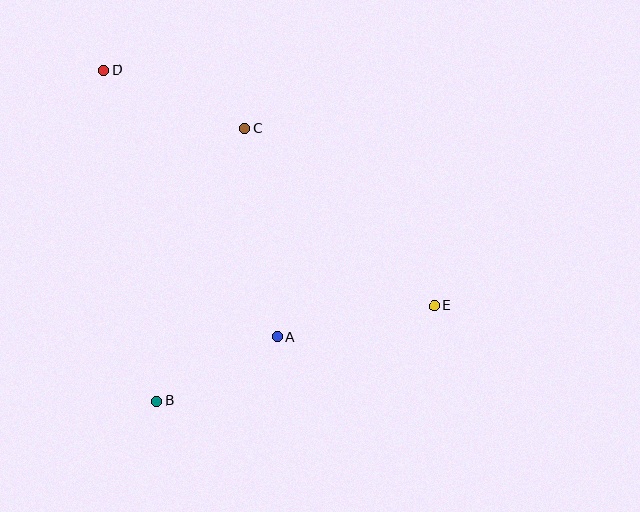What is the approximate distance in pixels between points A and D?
The distance between A and D is approximately 318 pixels.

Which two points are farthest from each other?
Points D and E are farthest from each other.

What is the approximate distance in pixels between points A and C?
The distance between A and C is approximately 211 pixels.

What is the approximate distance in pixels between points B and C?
The distance between B and C is approximately 286 pixels.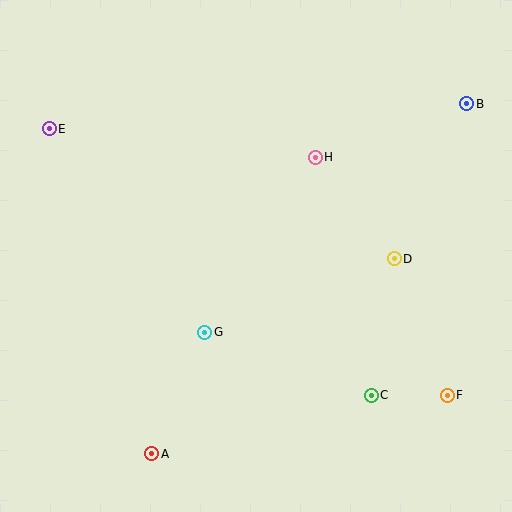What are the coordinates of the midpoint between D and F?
The midpoint between D and F is at (421, 327).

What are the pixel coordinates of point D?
Point D is at (394, 259).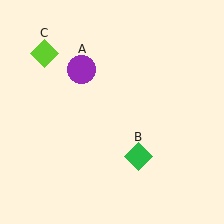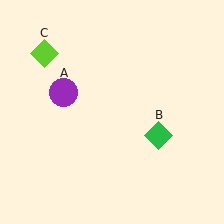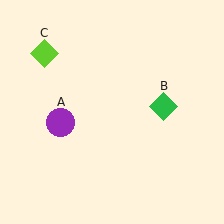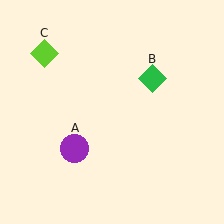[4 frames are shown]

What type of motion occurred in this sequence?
The purple circle (object A), green diamond (object B) rotated counterclockwise around the center of the scene.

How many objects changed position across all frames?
2 objects changed position: purple circle (object A), green diamond (object B).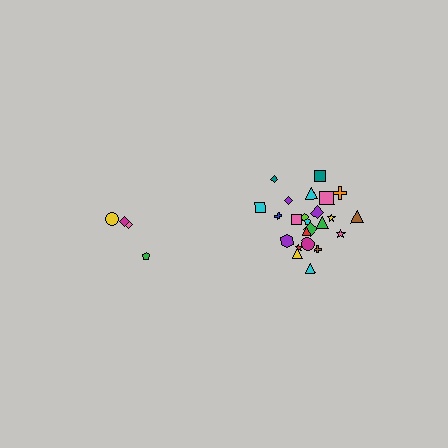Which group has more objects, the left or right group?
The right group.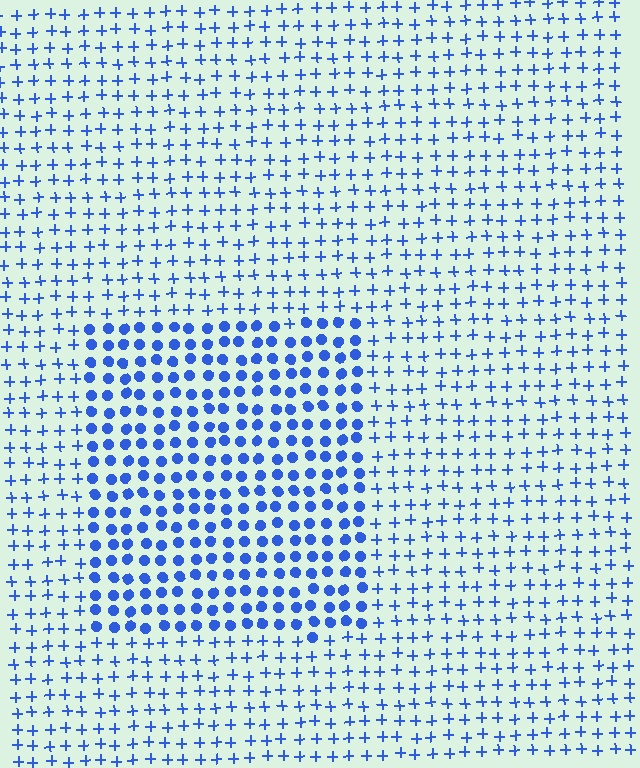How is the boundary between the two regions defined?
The boundary is defined by a change in element shape: circles inside vs. plus signs outside. All elements share the same color and spacing.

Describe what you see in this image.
The image is filled with small blue elements arranged in a uniform grid. A rectangle-shaped region contains circles, while the surrounding area contains plus signs. The boundary is defined purely by the change in element shape.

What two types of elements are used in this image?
The image uses circles inside the rectangle region and plus signs outside it.